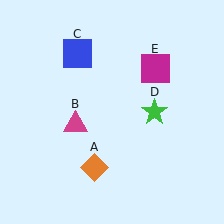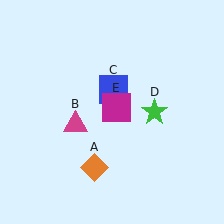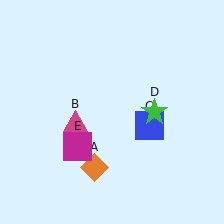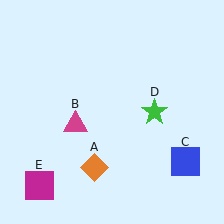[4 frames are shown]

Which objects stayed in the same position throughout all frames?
Orange diamond (object A) and magenta triangle (object B) and green star (object D) remained stationary.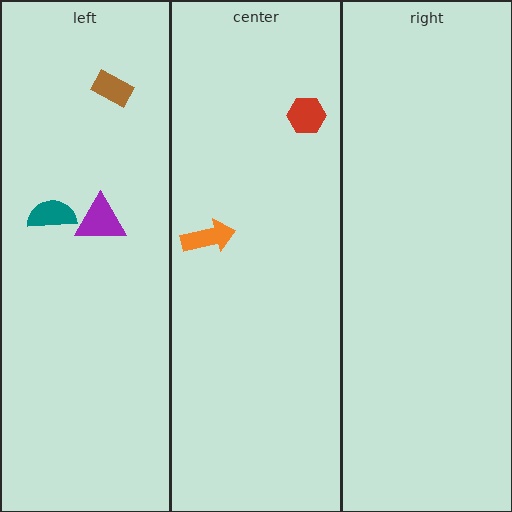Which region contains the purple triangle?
The left region.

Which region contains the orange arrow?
The center region.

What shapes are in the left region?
The brown rectangle, the teal semicircle, the purple triangle.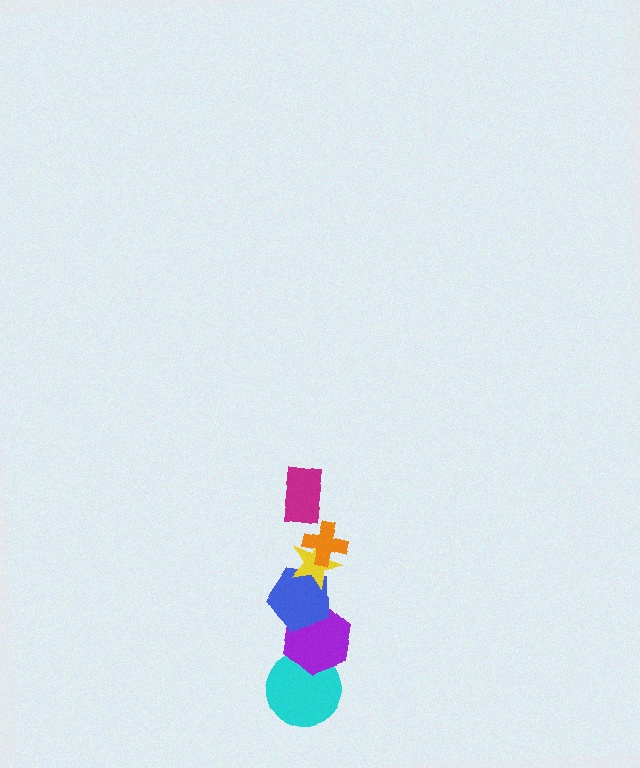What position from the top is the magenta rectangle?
The magenta rectangle is 1st from the top.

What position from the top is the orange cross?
The orange cross is 2nd from the top.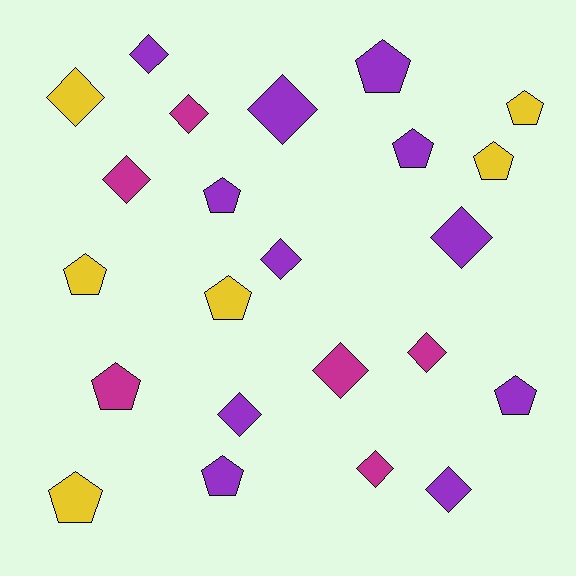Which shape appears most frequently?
Diamond, with 12 objects.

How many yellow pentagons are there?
There are 5 yellow pentagons.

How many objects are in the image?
There are 23 objects.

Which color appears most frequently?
Purple, with 11 objects.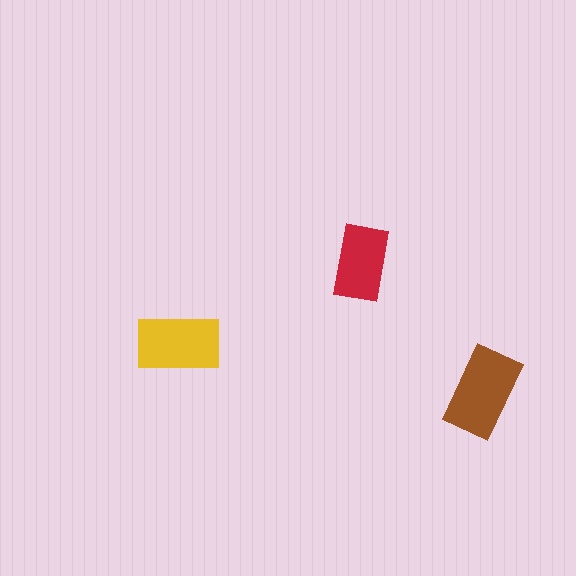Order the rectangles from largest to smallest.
the brown one, the yellow one, the red one.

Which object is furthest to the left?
The yellow rectangle is leftmost.